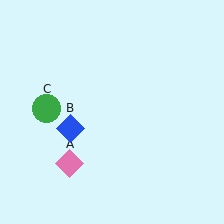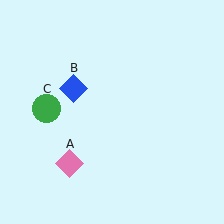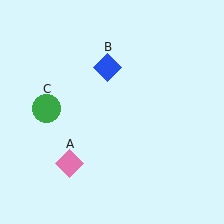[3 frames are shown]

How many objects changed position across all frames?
1 object changed position: blue diamond (object B).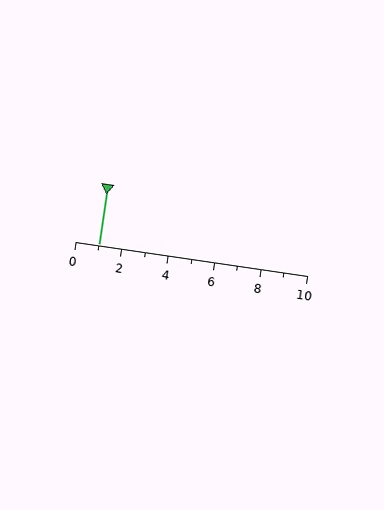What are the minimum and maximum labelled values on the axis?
The axis runs from 0 to 10.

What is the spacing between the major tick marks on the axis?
The major ticks are spaced 2 apart.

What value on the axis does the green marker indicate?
The marker indicates approximately 1.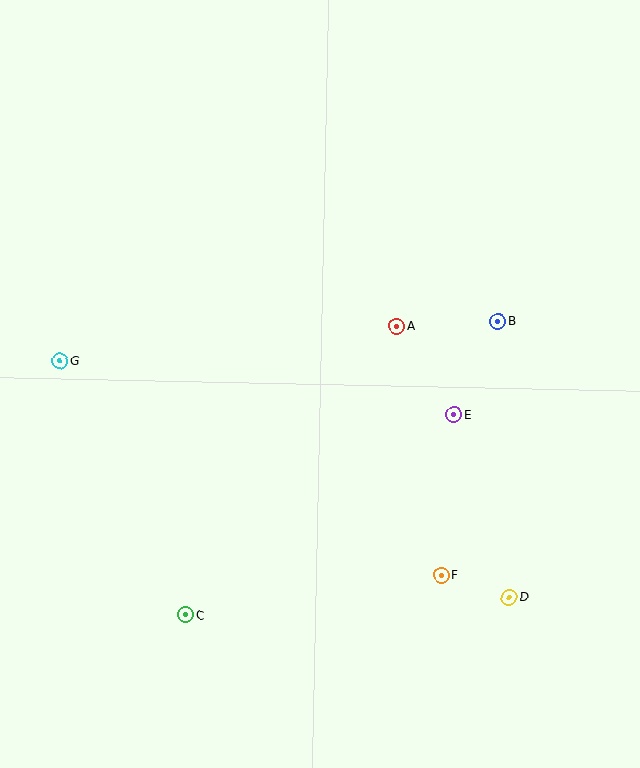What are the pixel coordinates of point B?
Point B is at (498, 321).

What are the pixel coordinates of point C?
Point C is at (186, 615).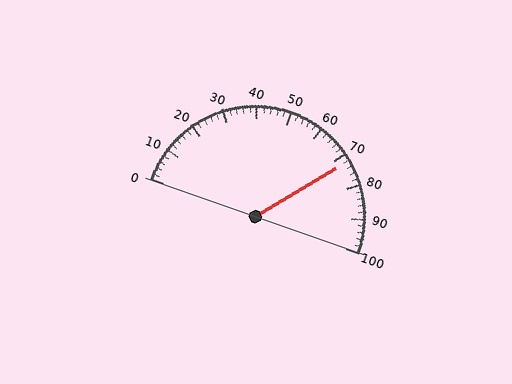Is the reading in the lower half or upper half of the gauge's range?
The reading is in the upper half of the range (0 to 100).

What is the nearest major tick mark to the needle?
The nearest major tick mark is 70.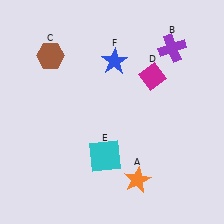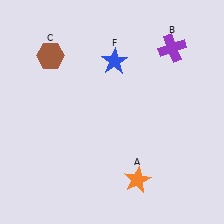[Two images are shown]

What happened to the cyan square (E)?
The cyan square (E) was removed in Image 2. It was in the bottom-left area of Image 1.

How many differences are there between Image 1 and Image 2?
There are 2 differences between the two images.